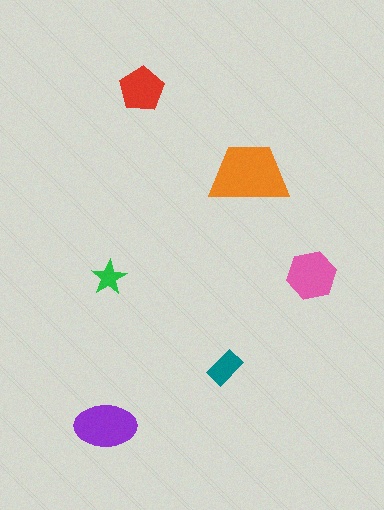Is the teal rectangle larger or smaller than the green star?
Larger.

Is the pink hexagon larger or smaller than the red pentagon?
Larger.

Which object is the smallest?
The green star.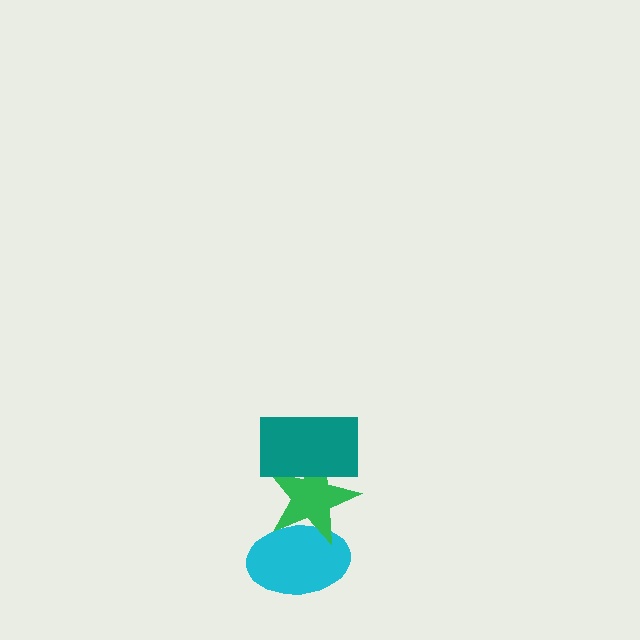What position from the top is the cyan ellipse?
The cyan ellipse is 3rd from the top.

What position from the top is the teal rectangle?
The teal rectangle is 1st from the top.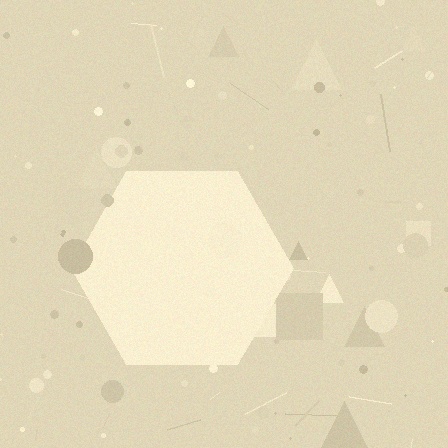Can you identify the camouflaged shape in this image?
The camouflaged shape is a hexagon.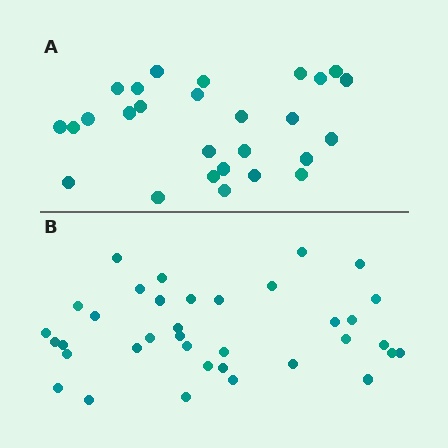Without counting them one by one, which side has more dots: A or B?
Region B (the bottom region) has more dots.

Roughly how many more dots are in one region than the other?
Region B has roughly 8 or so more dots than region A.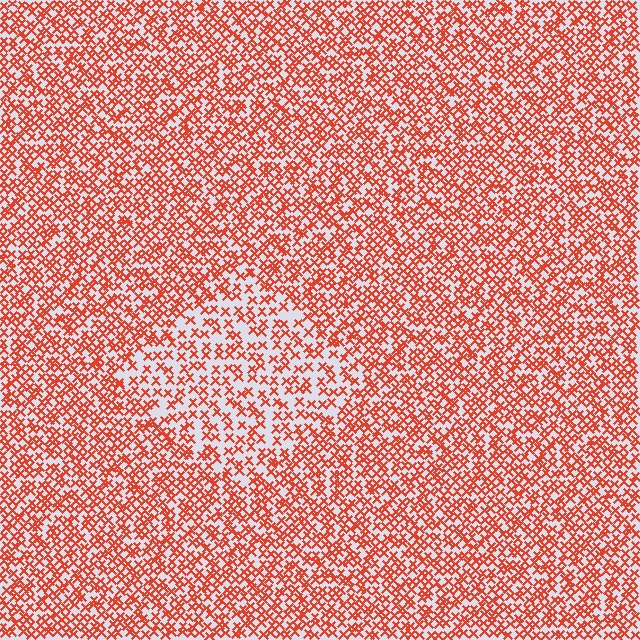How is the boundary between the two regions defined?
The boundary is defined by a change in element density (approximately 1.7x ratio). All elements are the same color, size, and shape.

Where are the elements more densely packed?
The elements are more densely packed outside the diamond boundary.